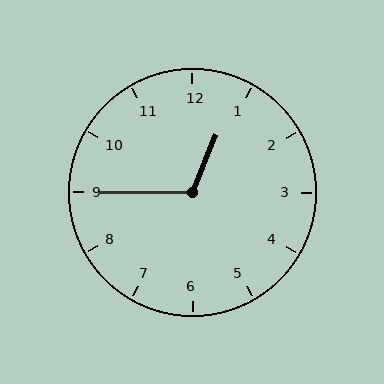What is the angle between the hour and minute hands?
Approximately 112 degrees.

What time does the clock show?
12:45.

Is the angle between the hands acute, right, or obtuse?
It is obtuse.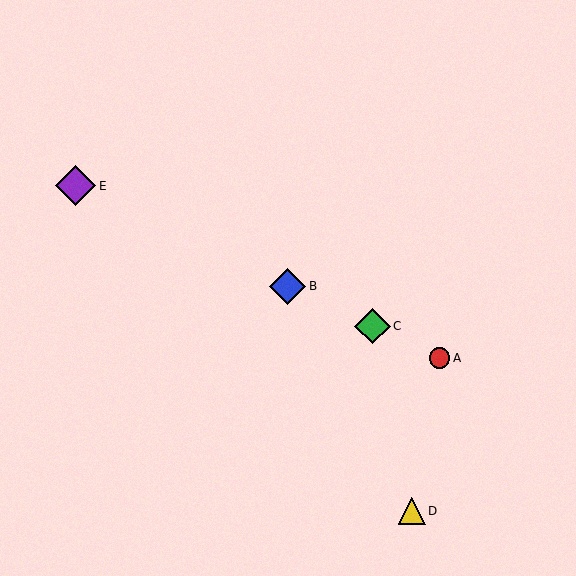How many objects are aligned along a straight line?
4 objects (A, B, C, E) are aligned along a straight line.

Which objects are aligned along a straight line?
Objects A, B, C, E are aligned along a straight line.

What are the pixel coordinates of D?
Object D is at (412, 511).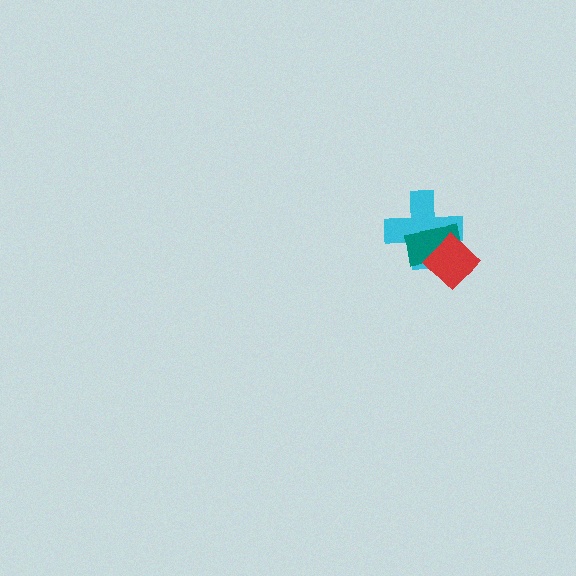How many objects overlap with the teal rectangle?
2 objects overlap with the teal rectangle.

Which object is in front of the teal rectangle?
The red diamond is in front of the teal rectangle.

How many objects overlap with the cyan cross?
2 objects overlap with the cyan cross.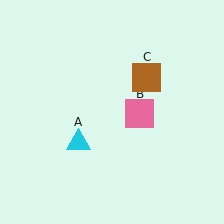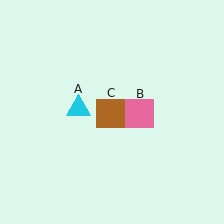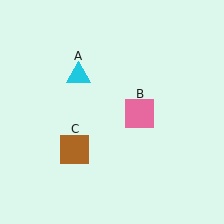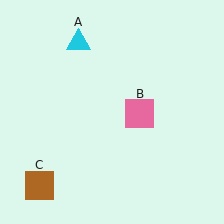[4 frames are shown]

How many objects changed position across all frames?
2 objects changed position: cyan triangle (object A), brown square (object C).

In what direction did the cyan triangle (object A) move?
The cyan triangle (object A) moved up.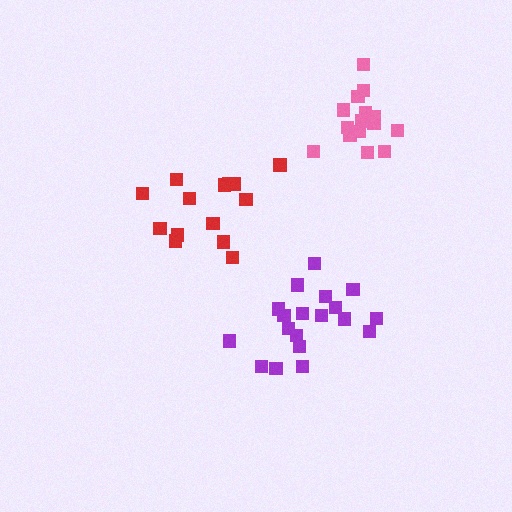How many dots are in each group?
Group 1: 14 dots, Group 2: 15 dots, Group 3: 19 dots (48 total).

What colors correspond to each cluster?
The clusters are colored: red, pink, purple.